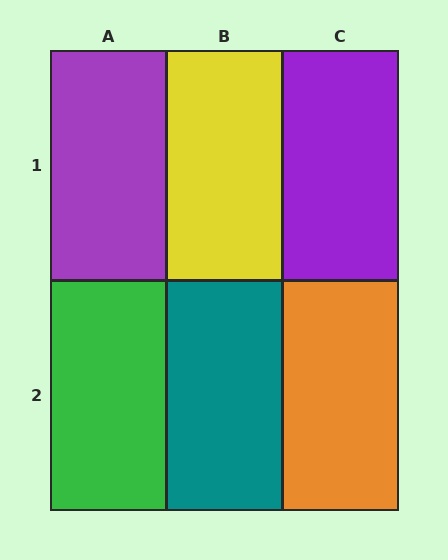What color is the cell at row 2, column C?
Orange.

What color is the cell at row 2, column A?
Green.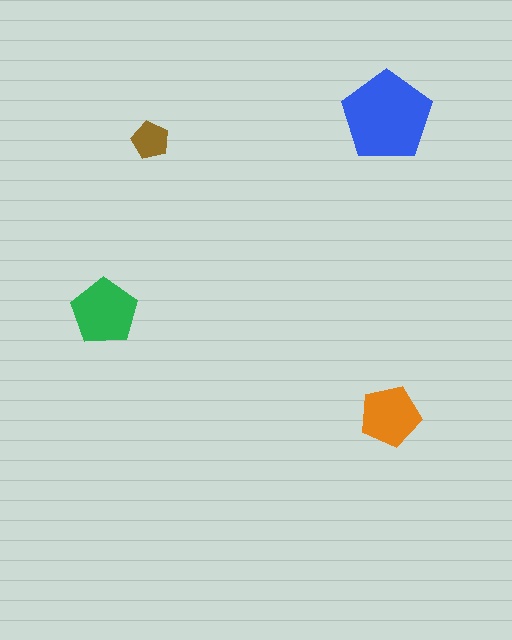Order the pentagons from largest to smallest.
the blue one, the green one, the orange one, the brown one.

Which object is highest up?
The blue pentagon is topmost.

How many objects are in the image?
There are 4 objects in the image.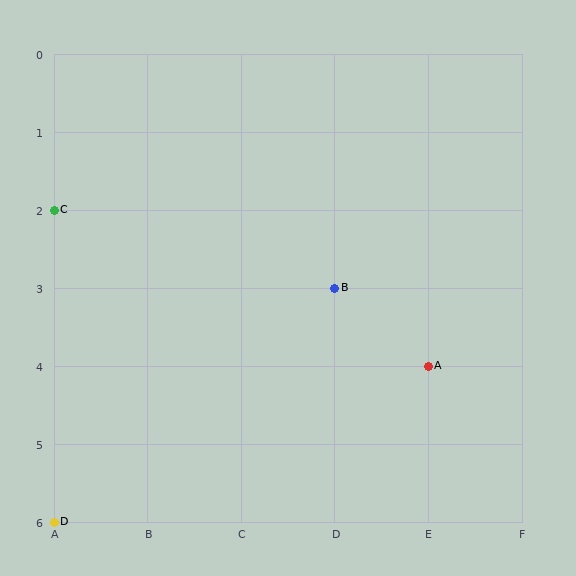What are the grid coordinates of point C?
Point C is at grid coordinates (A, 2).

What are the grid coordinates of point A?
Point A is at grid coordinates (E, 4).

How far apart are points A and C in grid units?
Points A and C are 4 columns and 2 rows apart (about 4.5 grid units diagonally).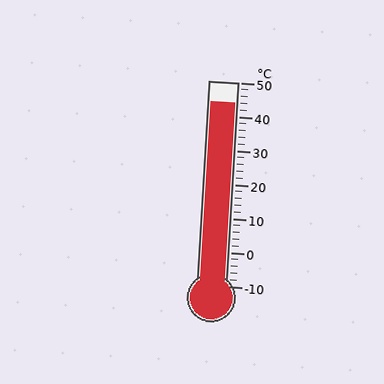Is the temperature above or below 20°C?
The temperature is above 20°C.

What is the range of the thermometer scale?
The thermometer scale ranges from -10°C to 50°C.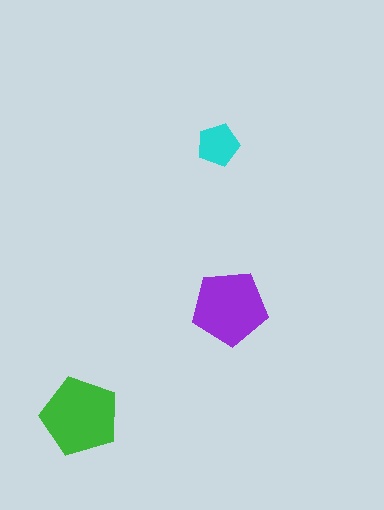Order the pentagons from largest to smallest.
the green one, the purple one, the cyan one.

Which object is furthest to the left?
The green pentagon is leftmost.